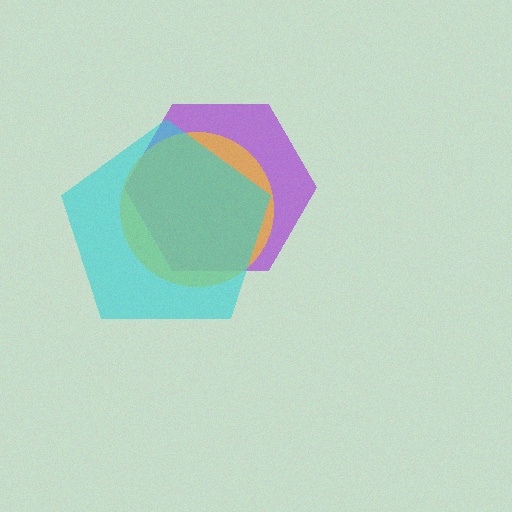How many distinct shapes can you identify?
There are 3 distinct shapes: a purple hexagon, a yellow circle, a cyan pentagon.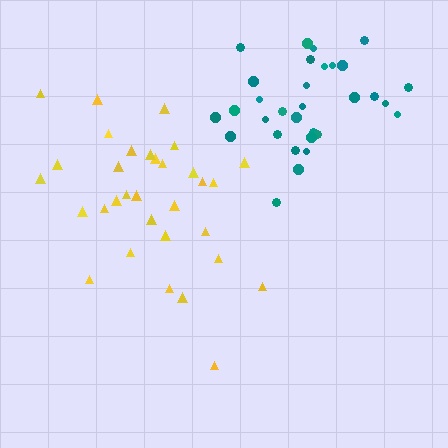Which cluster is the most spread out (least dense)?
Yellow.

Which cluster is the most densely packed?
Teal.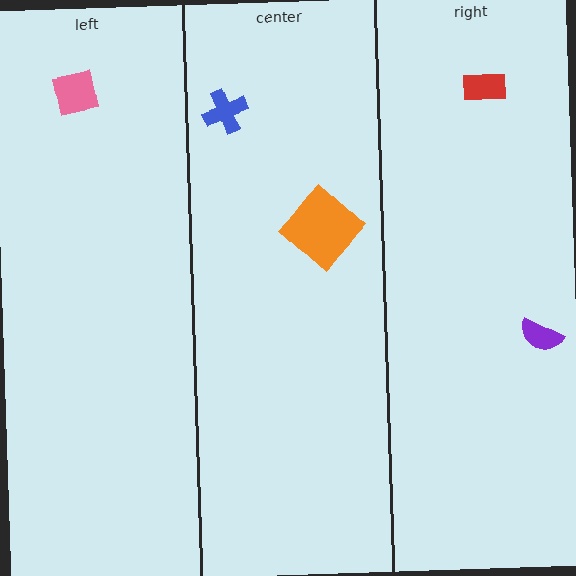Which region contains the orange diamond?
The center region.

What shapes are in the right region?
The red rectangle, the purple semicircle.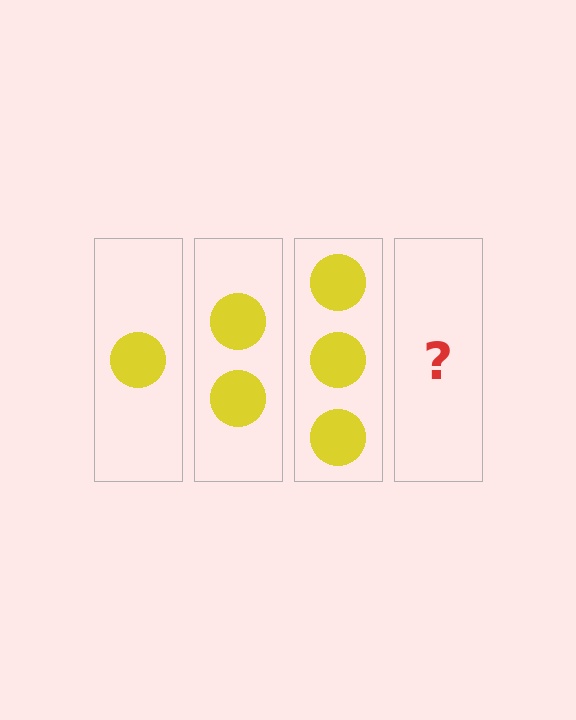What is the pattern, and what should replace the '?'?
The pattern is that each step adds one more circle. The '?' should be 4 circles.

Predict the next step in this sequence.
The next step is 4 circles.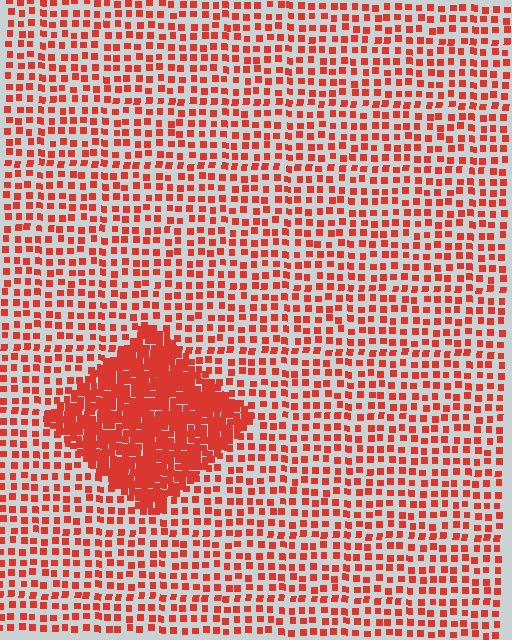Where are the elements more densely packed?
The elements are more densely packed inside the diamond boundary.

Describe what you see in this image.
The image contains small red elements arranged at two different densities. A diamond-shaped region is visible where the elements are more densely packed than the surrounding area.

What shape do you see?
I see a diamond.